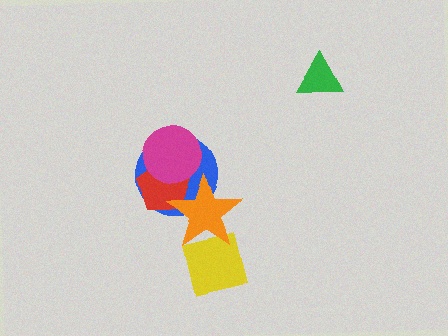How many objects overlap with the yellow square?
1 object overlaps with the yellow square.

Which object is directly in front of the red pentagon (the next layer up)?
The magenta circle is directly in front of the red pentagon.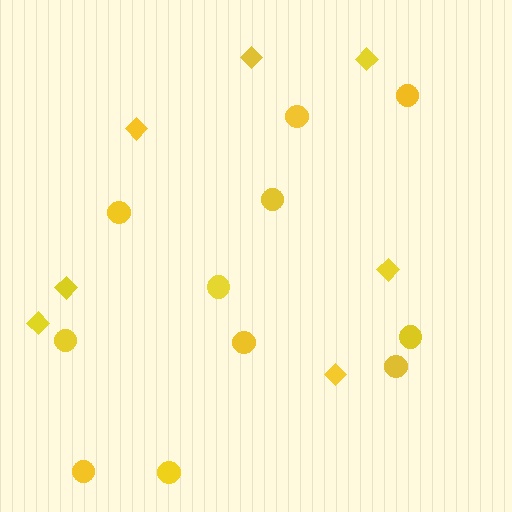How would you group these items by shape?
There are 2 groups: one group of diamonds (7) and one group of circles (11).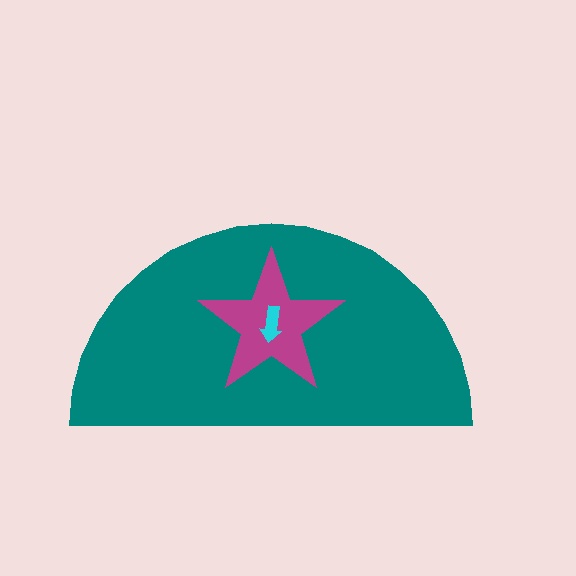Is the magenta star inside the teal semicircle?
Yes.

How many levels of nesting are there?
3.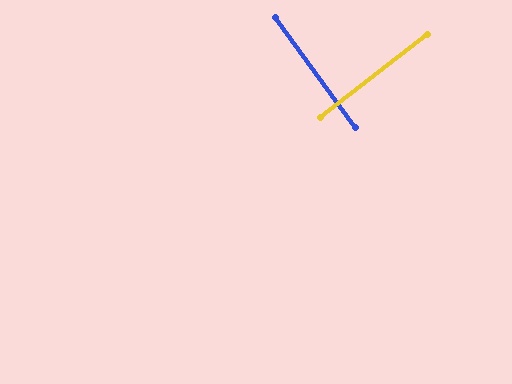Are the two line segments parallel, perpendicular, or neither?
Perpendicular — they meet at approximately 88°.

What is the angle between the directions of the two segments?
Approximately 88 degrees.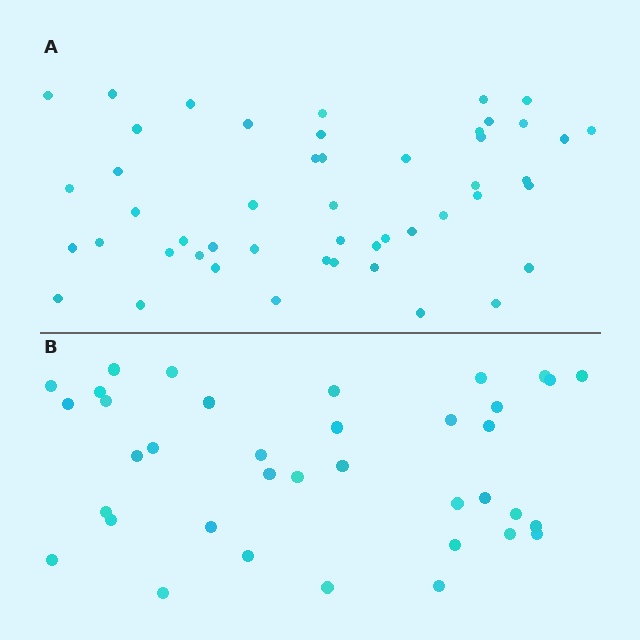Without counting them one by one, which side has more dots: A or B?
Region A (the top region) has more dots.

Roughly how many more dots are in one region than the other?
Region A has roughly 12 or so more dots than region B.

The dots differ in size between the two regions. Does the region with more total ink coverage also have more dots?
No. Region B has more total ink coverage because its dots are larger, but region A actually contains more individual dots. Total area can be misleading — the number of items is what matters here.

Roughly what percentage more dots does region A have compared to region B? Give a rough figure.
About 30% more.